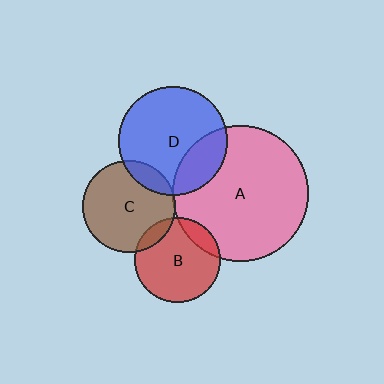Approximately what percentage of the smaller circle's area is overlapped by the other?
Approximately 15%.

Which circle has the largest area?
Circle A (pink).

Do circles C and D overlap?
Yes.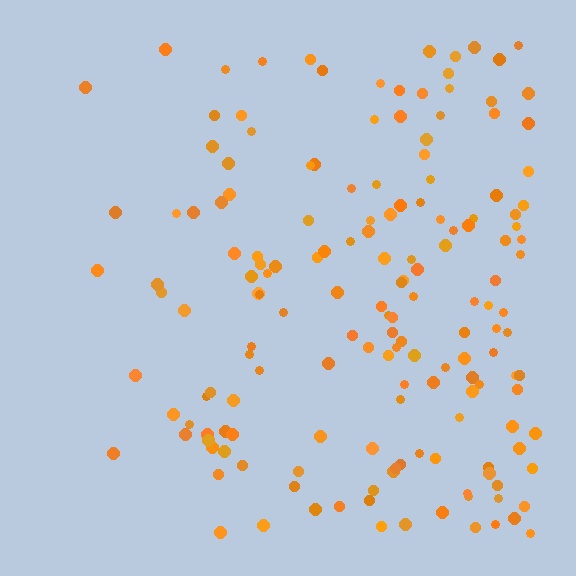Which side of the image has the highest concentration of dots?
The right.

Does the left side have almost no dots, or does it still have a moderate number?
Still a moderate number, just noticeably fewer than the right.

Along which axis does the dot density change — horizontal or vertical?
Horizontal.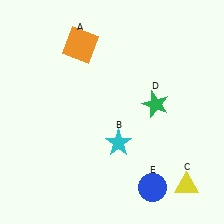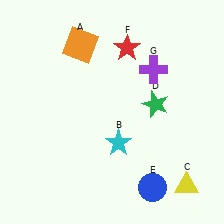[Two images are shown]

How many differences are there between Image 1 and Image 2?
There are 2 differences between the two images.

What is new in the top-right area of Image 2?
A red star (F) was added in the top-right area of Image 2.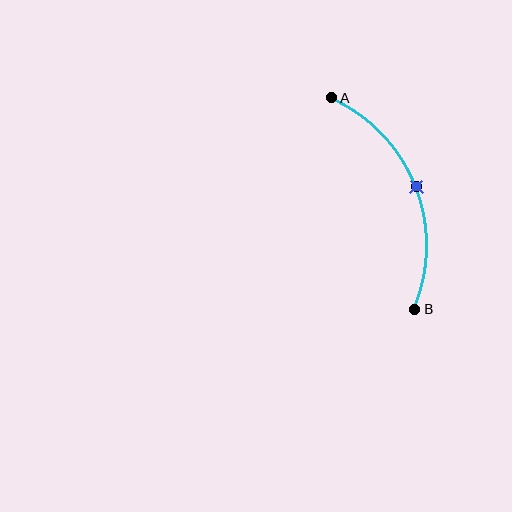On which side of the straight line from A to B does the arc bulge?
The arc bulges to the right of the straight line connecting A and B.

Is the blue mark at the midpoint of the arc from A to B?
Yes. The blue mark lies on the arc at equal arc-length from both A and B — it is the arc midpoint.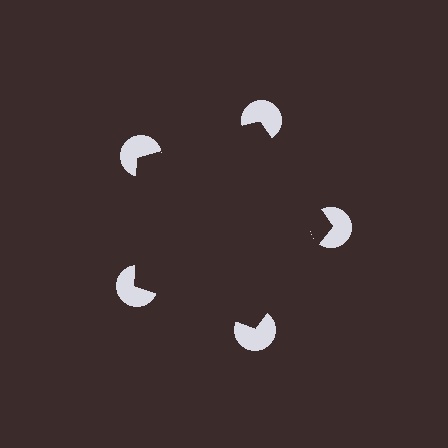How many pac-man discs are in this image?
There are 5 — one at each vertex of the illusory pentagon.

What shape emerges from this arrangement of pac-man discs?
An illusory pentagon — its edges are inferred from the aligned wedge cuts in the pac-man discs, not physically drawn.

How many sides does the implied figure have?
5 sides.